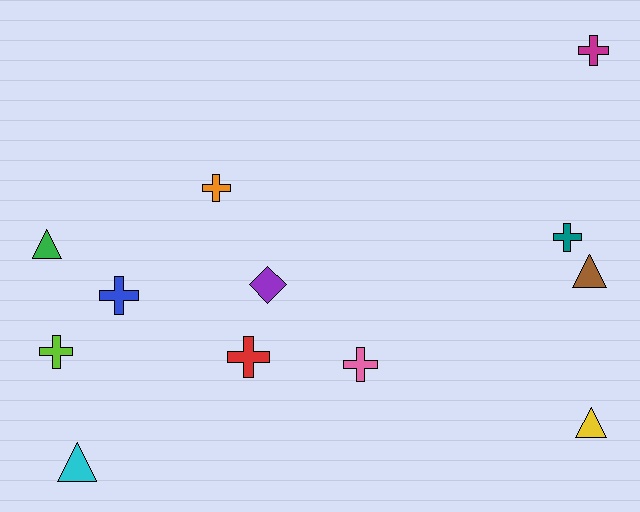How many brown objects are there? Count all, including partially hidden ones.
There is 1 brown object.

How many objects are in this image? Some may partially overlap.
There are 12 objects.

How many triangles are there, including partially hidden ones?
There are 4 triangles.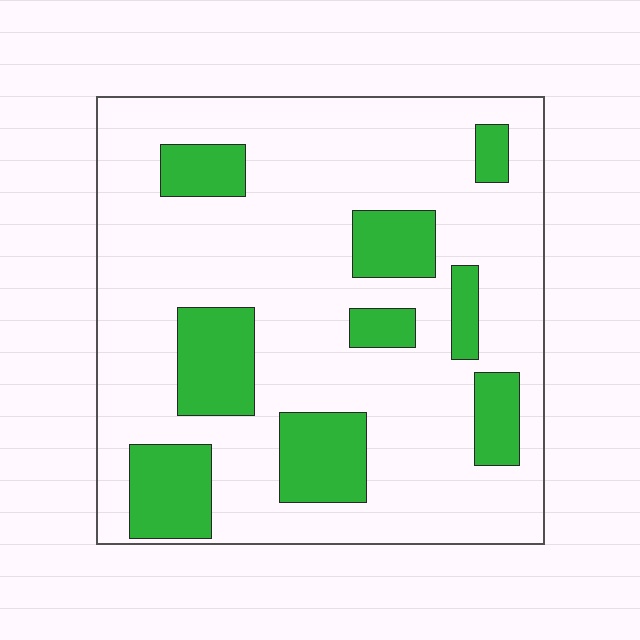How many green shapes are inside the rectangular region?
9.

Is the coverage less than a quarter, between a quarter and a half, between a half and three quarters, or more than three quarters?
Less than a quarter.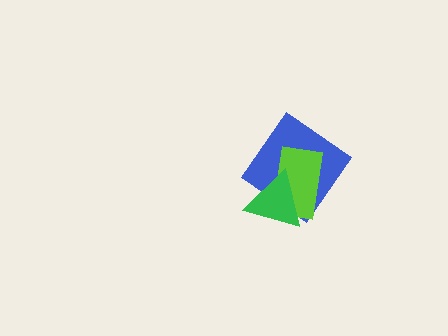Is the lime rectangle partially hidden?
Yes, it is partially covered by another shape.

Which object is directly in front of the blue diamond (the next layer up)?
The lime rectangle is directly in front of the blue diamond.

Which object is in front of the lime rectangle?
The green triangle is in front of the lime rectangle.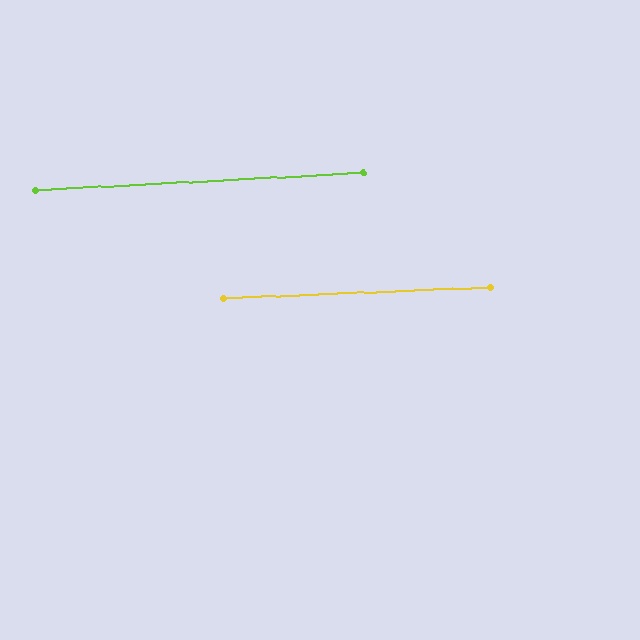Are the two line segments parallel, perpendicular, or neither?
Parallel — their directions differ by only 0.5°.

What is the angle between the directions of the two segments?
Approximately 1 degree.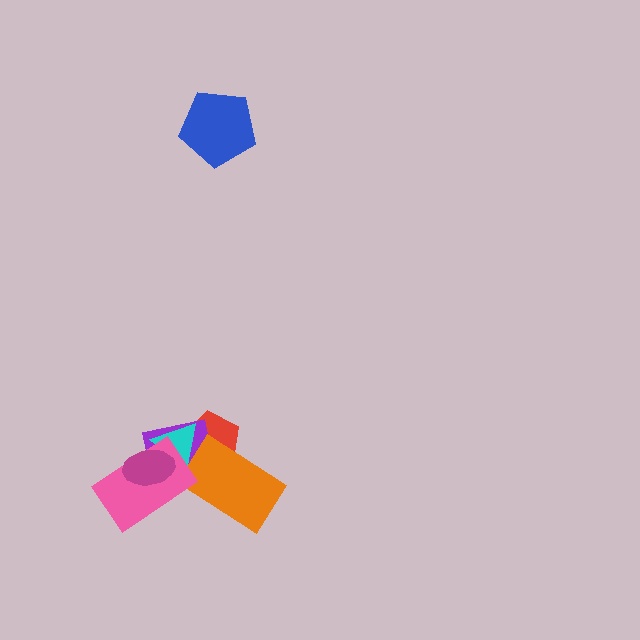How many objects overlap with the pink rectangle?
3 objects overlap with the pink rectangle.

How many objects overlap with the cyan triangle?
4 objects overlap with the cyan triangle.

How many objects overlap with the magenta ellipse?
3 objects overlap with the magenta ellipse.